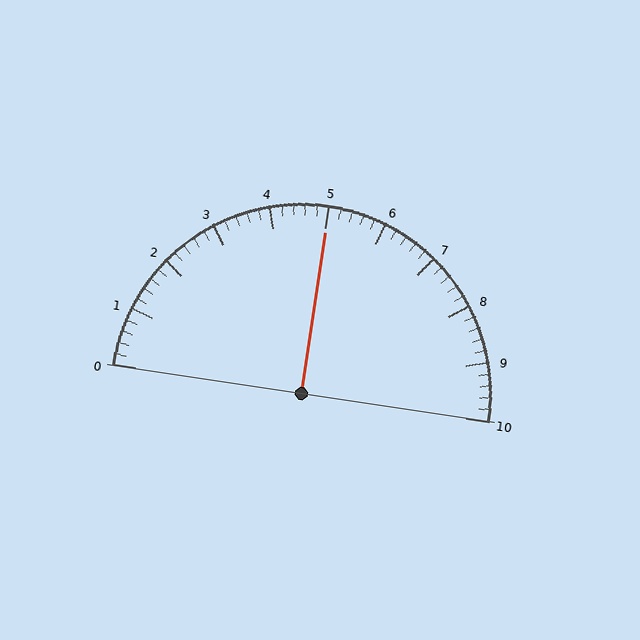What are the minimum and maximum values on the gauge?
The gauge ranges from 0 to 10.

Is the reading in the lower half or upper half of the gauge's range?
The reading is in the upper half of the range (0 to 10).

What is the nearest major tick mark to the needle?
The nearest major tick mark is 5.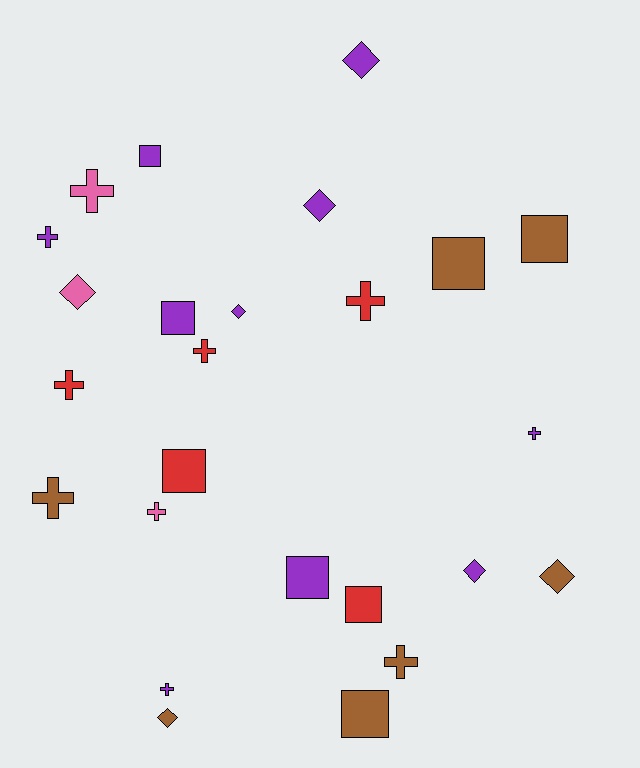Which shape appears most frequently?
Cross, with 10 objects.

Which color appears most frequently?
Purple, with 10 objects.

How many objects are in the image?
There are 25 objects.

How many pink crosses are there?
There are 2 pink crosses.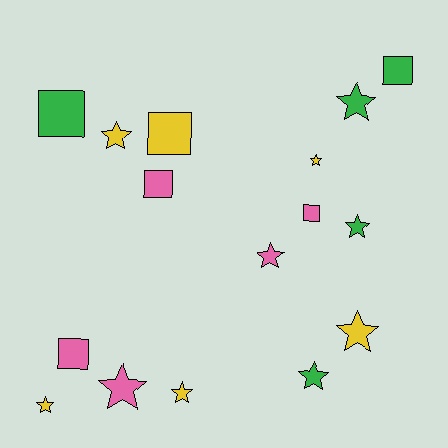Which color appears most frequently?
Yellow, with 6 objects.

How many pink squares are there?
There are 3 pink squares.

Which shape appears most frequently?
Star, with 10 objects.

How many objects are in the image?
There are 16 objects.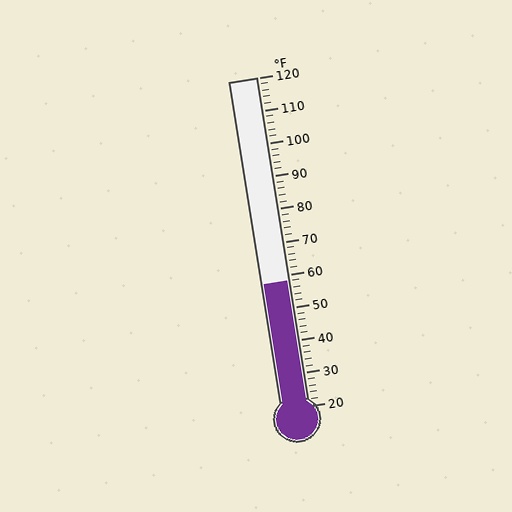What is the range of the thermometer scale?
The thermometer scale ranges from 20°F to 120°F.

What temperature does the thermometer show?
The thermometer shows approximately 58°F.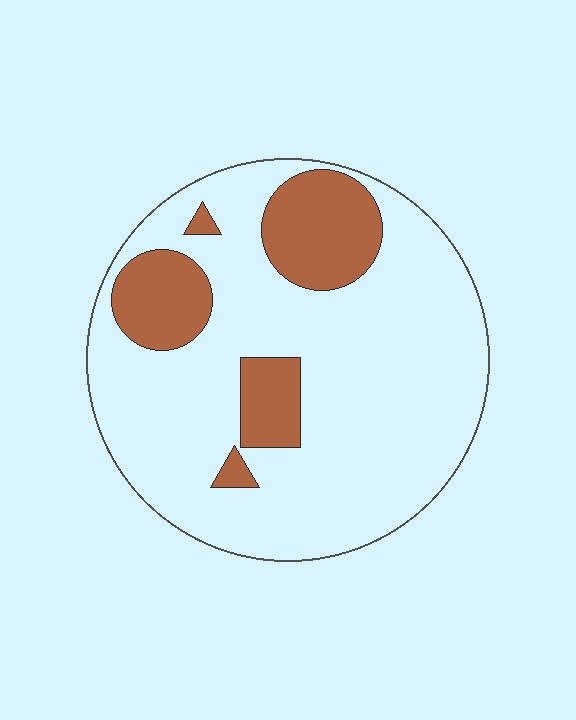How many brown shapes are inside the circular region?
5.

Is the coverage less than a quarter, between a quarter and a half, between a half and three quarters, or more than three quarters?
Less than a quarter.